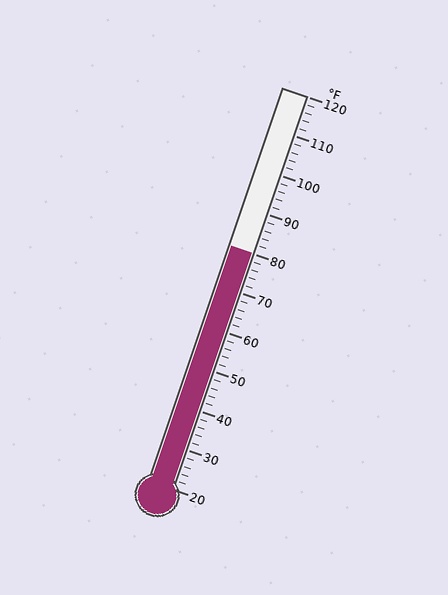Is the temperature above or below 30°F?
The temperature is above 30°F.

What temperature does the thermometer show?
The thermometer shows approximately 80°F.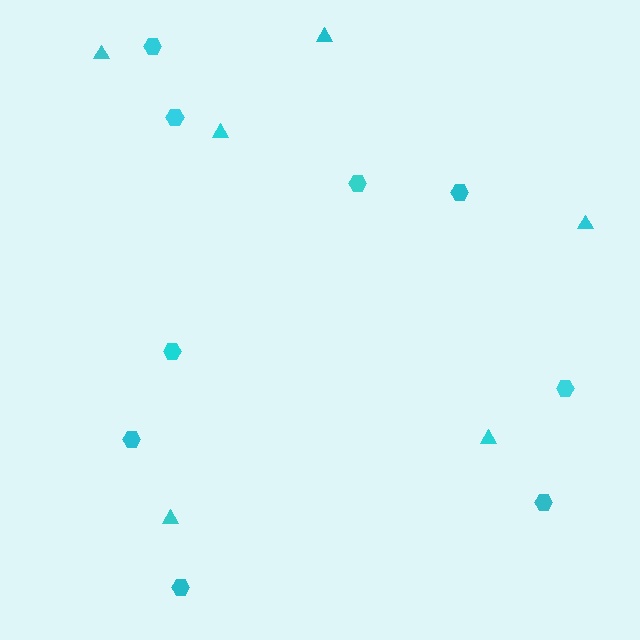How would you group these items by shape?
There are 2 groups: one group of hexagons (9) and one group of triangles (6).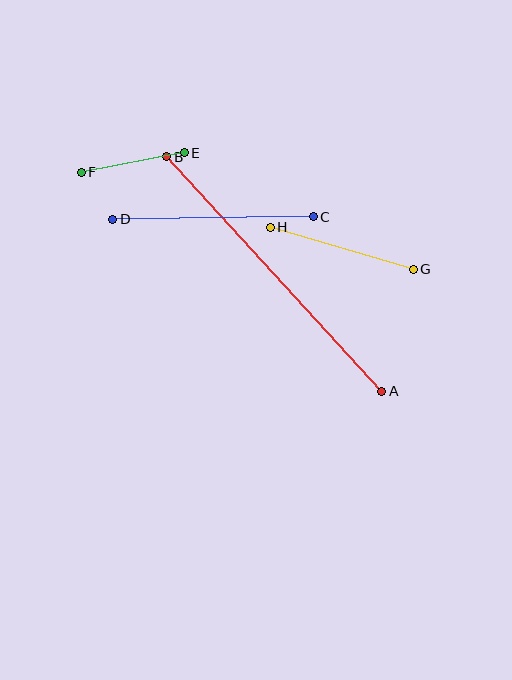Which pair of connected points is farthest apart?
Points A and B are farthest apart.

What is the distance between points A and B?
The distance is approximately 319 pixels.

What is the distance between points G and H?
The distance is approximately 149 pixels.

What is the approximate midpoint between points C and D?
The midpoint is at approximately (213, 218) pixels.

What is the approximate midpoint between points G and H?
The midpoint is at approximately (342, 248) pixels.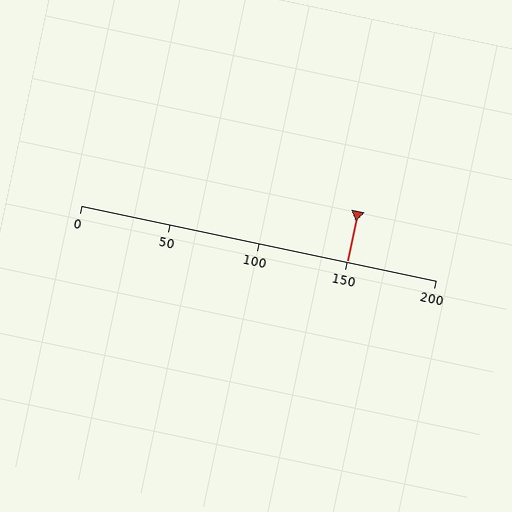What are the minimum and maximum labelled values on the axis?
The axis runs from 0 to 200.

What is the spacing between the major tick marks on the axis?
The major ticks are spaced 50 apart.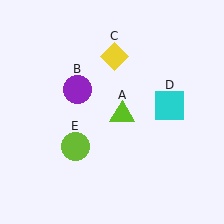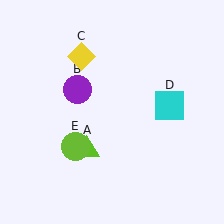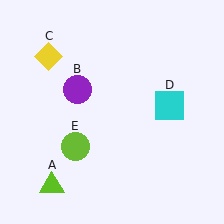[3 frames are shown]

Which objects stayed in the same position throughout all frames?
Purple circle (object B) and cyan square (object D) and lime circle (object E) remained stationary.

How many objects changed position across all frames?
2 objects changed position: lime triangle (object A), yellow diamond (object C).